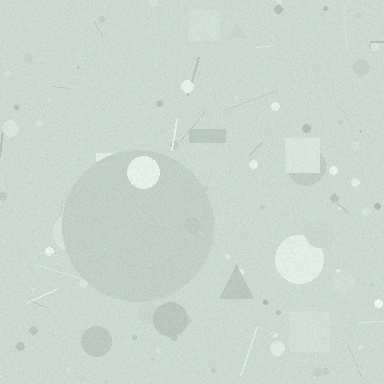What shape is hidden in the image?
A circle is hidden in the image.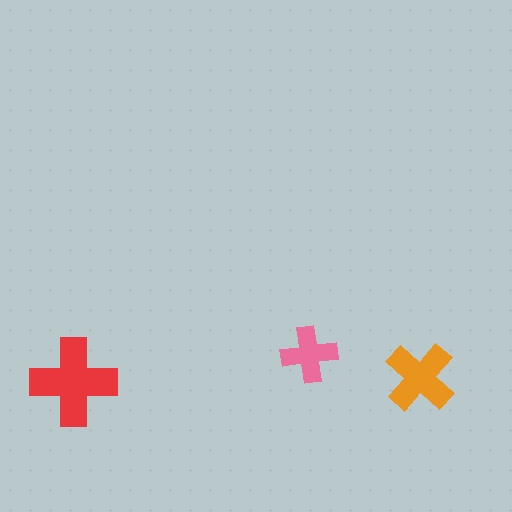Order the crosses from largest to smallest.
the red one, the orange one, the pink one.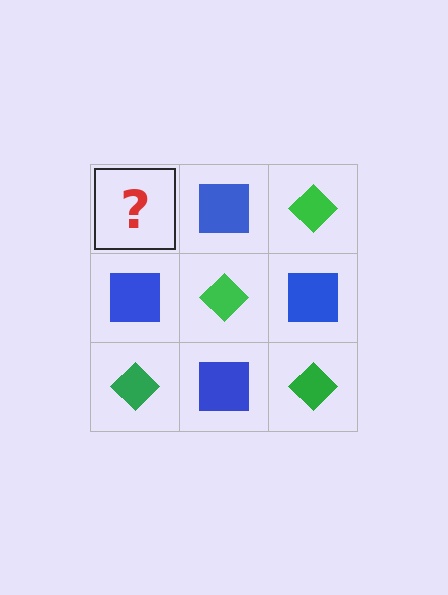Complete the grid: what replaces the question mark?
The question mark should be replaced with a green diamond.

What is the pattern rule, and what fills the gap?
The rule is that it alternates green diamond and blue square in a checkerboard pattern. The gap should be filled with a green diamond.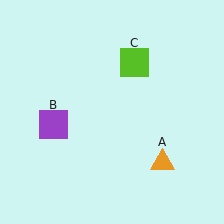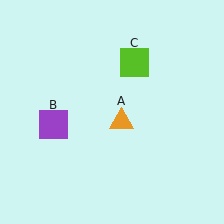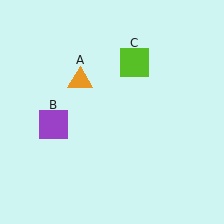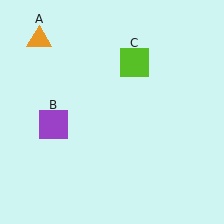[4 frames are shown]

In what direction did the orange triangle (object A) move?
The orange triangle (object A) moved up and to the left.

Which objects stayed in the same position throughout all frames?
Purple square (object B) and lime square (object C) remained stationary.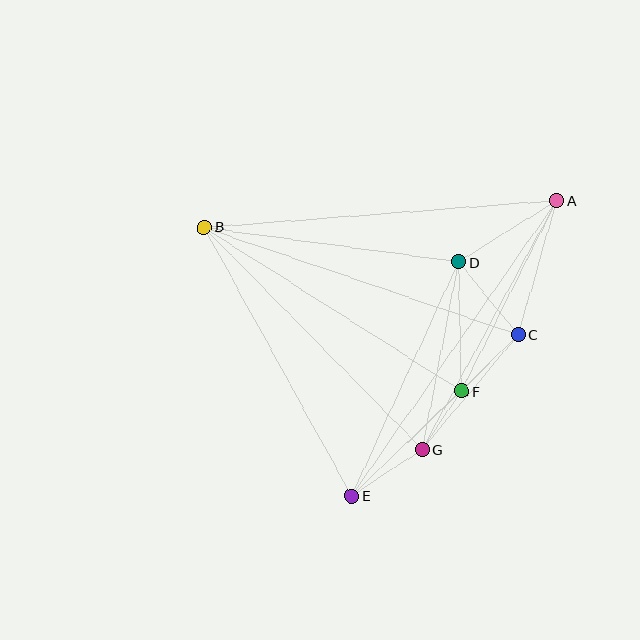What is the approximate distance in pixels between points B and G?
The distance between B and G is approximately 311 pixels.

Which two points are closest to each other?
Points F and G are closest to each other.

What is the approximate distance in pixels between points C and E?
The distance between C and E is approximately 232 pixels.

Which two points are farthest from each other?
Points A and E are farthest from each other.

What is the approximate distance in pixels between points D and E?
The distance between D and E is approximately 257 pixels.